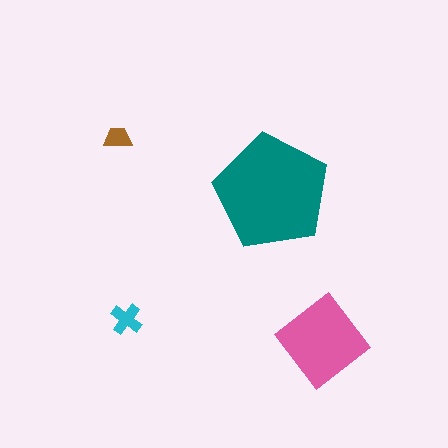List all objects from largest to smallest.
The teal pentagon, the pink diamond, the cyan cross, the brown trapezoid.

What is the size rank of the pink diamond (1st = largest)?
2nd.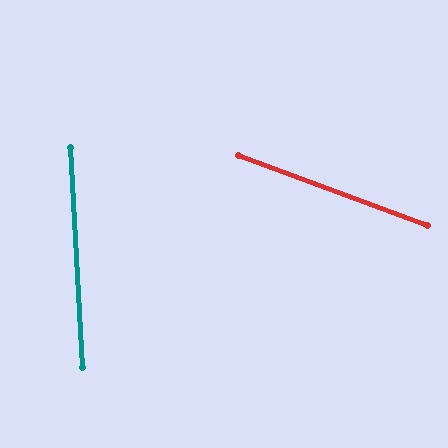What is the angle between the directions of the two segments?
Approximately 67 degrees.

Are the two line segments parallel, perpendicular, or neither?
Neither parallel nor perpendicular — they differ by about 67°.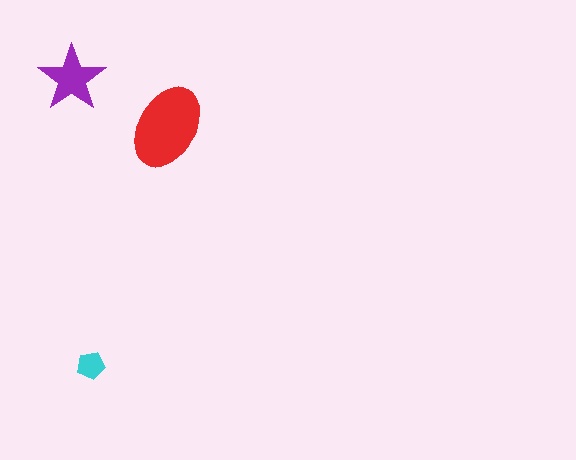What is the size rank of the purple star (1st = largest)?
2nd.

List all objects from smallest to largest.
The cyan pentagon, the purple star, the red ellipse.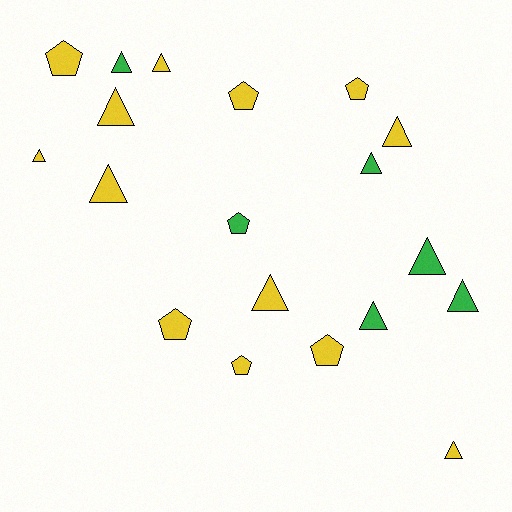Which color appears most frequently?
Yellow, with 13 objects.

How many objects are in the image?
There are 19 objects.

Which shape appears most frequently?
Triangle, with 12 objects.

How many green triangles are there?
There are 5 green triangles.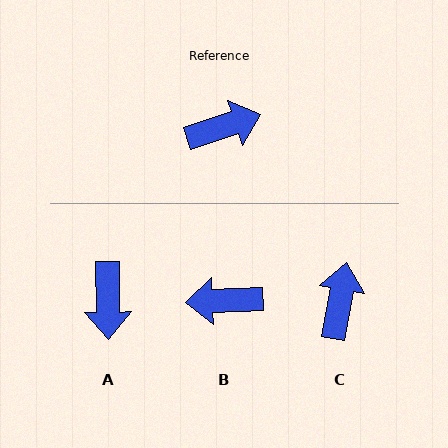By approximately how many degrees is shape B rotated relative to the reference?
Approximately 165 degrees counter-clockwise.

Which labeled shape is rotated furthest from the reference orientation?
B, about 165 degrees away.